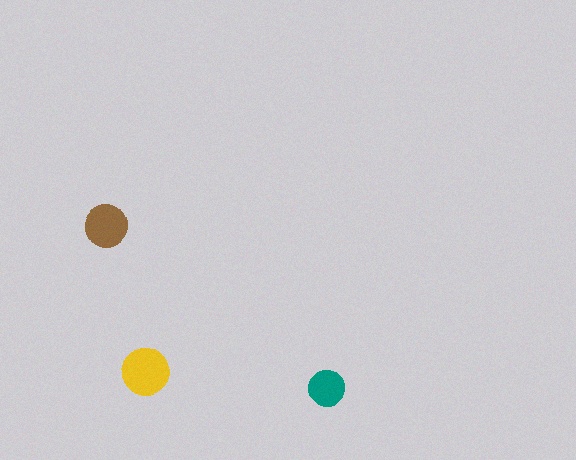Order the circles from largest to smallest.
the yellow one, the brown one, the teal one.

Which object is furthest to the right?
The teal circle is rightmost.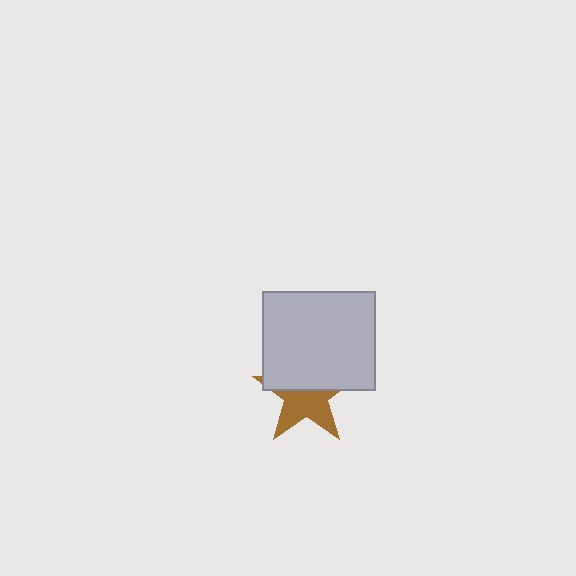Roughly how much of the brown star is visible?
About half of it is visible (roughly 50%).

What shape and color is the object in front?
The object in front is a light gray rectangle.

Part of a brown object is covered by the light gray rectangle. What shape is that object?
It is a star.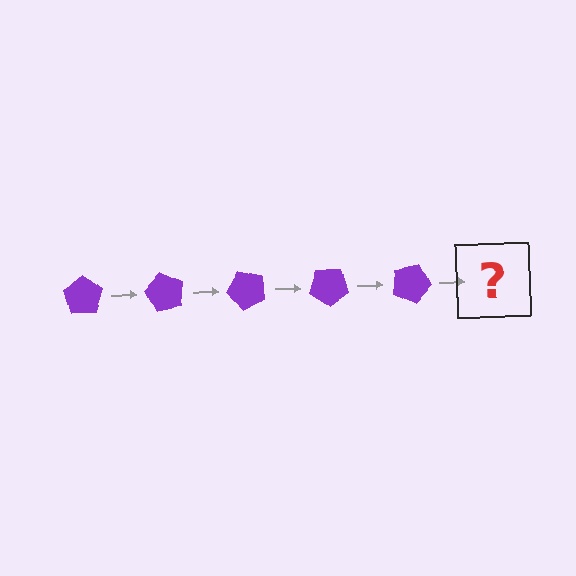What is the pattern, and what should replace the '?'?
The pattern is that the pentagon rotates 60 degrees each step. The '?' should be a purple pentagon rotated 300 degrees.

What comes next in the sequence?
The next element should be a purple pentagon rotated 300 degrees.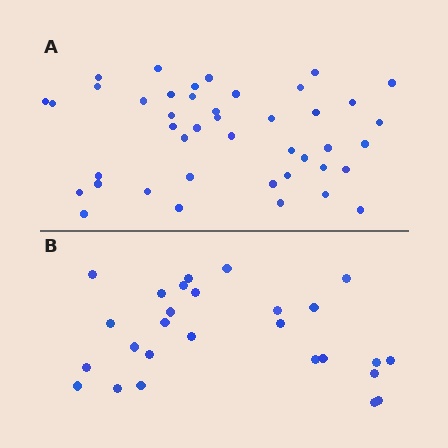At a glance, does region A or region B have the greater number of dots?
Region A (the top region) has more dots.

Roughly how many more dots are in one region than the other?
Region A has approximately 15 more dots than region B.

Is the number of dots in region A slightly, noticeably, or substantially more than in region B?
Region A has substantially more. The ratio is roughly 1.6 to 1.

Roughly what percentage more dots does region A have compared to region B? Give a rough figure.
About 60% more.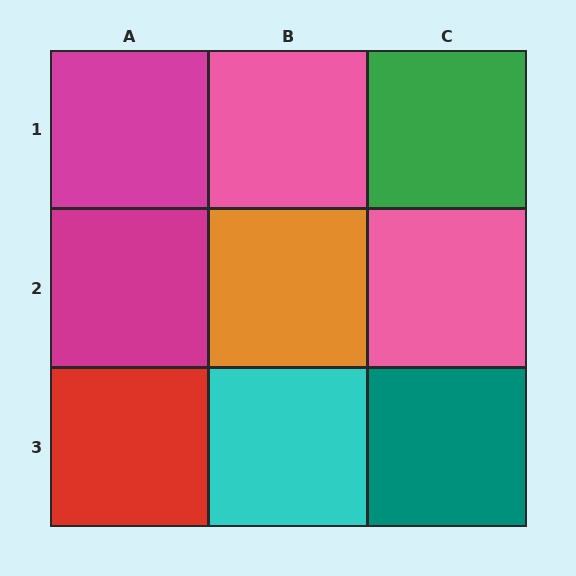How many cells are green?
1 cell is green.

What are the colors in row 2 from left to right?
Magenta, orange, pink.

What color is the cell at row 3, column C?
Teal.